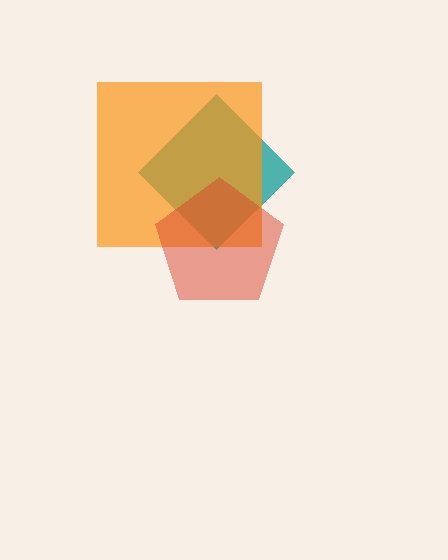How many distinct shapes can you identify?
There are 3 distinct shapes: a teal diamond, an orange square, a red pentagon.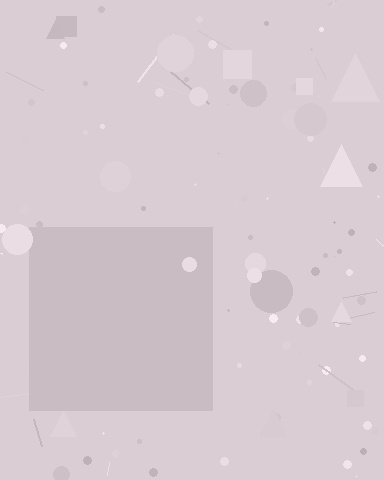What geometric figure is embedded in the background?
A square is embedded in the background.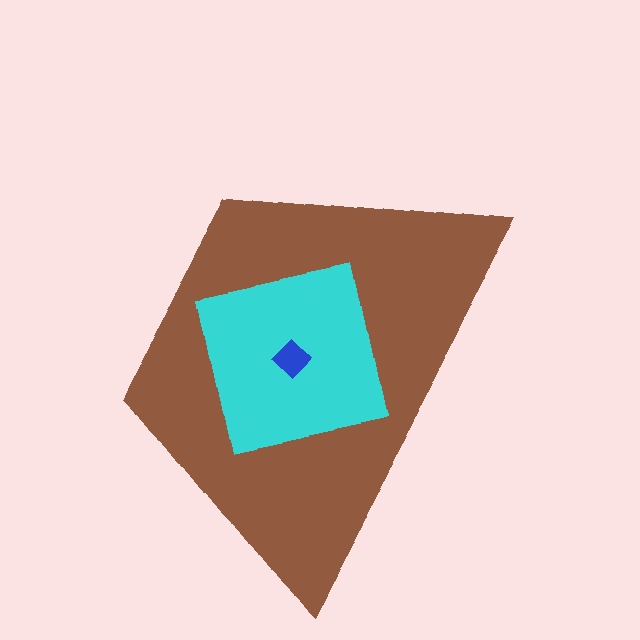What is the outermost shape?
The brown trapezoid.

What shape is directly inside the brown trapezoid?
The cyan square.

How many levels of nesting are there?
3.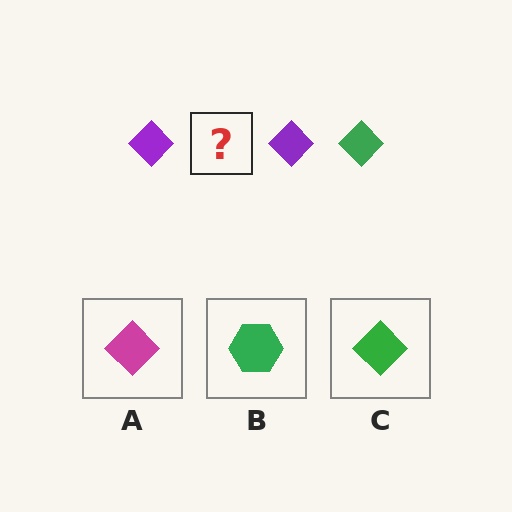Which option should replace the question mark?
Option C.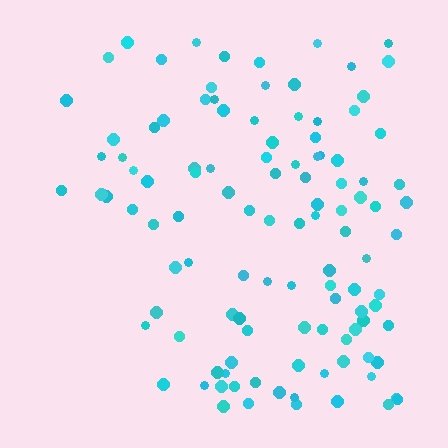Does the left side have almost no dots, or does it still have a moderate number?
Still a moderate number, just noticeably fewer than the right.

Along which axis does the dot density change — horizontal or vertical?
Horizontal.